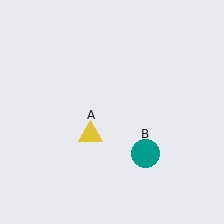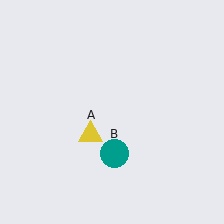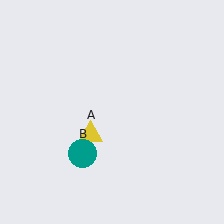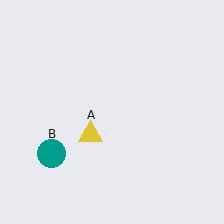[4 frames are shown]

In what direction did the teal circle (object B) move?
The teal circle (object B) moved left.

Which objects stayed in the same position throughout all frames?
Yellow triangle (object A) remained stationary.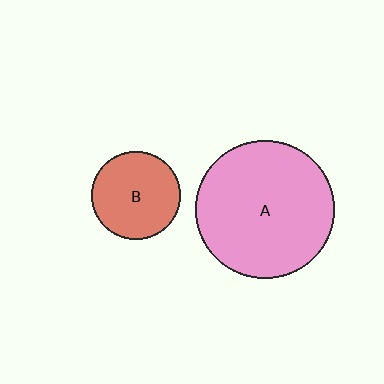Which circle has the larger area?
Circle A (pink).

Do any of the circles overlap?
No, none of the circles overlap.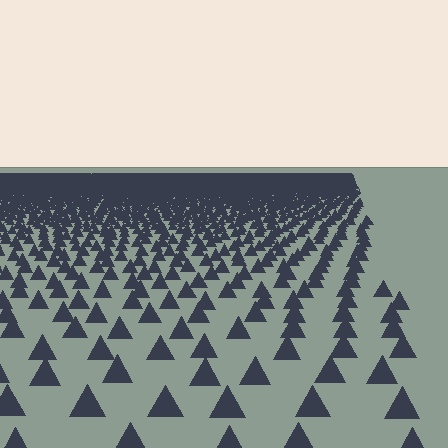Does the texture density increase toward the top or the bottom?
Density increases toward the top.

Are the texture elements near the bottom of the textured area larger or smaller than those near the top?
Larger. Near the bottom, elements are closer to the viewer and appear at a bigger on-screen size.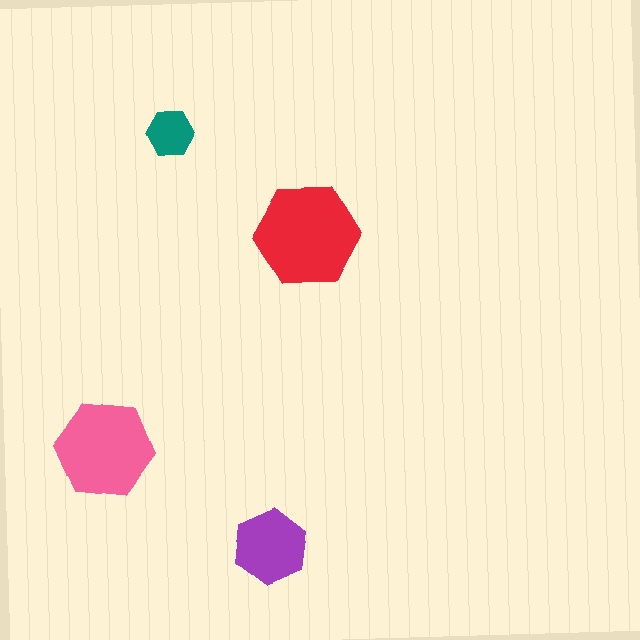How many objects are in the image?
There are 4 objects in the image.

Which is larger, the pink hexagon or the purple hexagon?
The pink one.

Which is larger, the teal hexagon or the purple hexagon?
The purple one.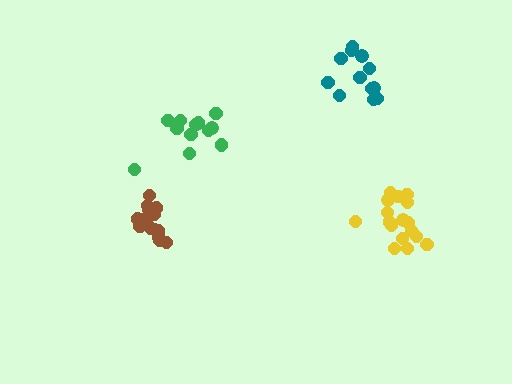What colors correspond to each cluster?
The clusters are colored: brown, green, yellow, teal.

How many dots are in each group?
Group 1: 15 dots, Group 2: 12 dots, Group 3: 17 dots, Group 4: 12 dots (56 total).